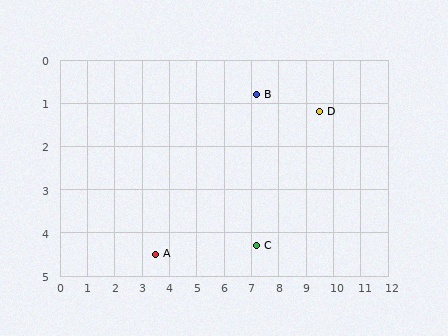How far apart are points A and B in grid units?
Points A and B are about 5.2 grid units apart.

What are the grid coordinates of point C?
Point C is at approximately (7.2, 4.3).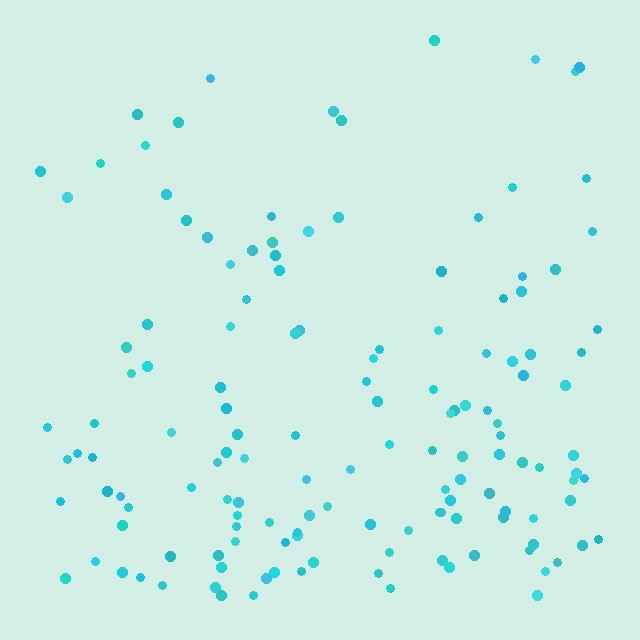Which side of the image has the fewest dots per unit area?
The top.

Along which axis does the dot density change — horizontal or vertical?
Vertical.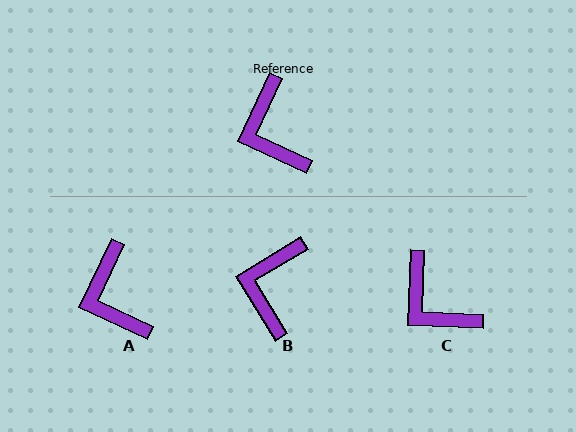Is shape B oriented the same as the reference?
No, it is off by about 34 degrees.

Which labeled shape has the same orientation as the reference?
A.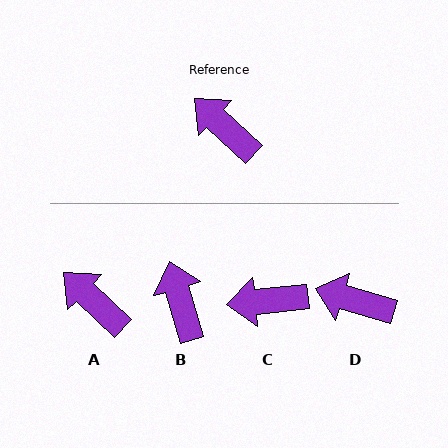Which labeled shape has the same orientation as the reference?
A.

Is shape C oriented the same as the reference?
No, it is off by about 50 degrees.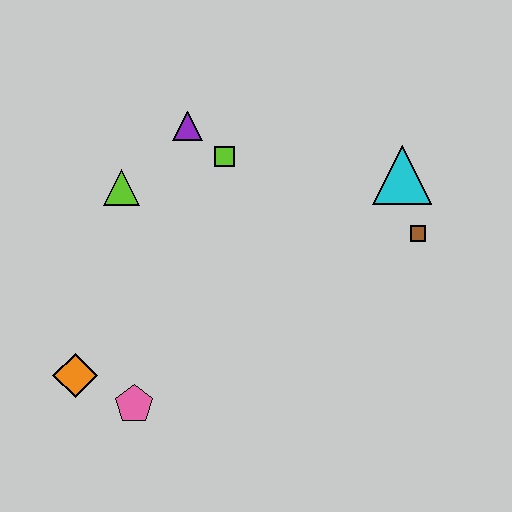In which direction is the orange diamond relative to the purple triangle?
The orange diamond is below the purple triangle.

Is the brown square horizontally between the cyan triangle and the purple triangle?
No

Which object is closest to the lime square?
The purple triangle is closest to the lime square.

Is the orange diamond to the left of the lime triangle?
Yes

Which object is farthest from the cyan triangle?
The orange diamond is farthest from the cyan triangle.